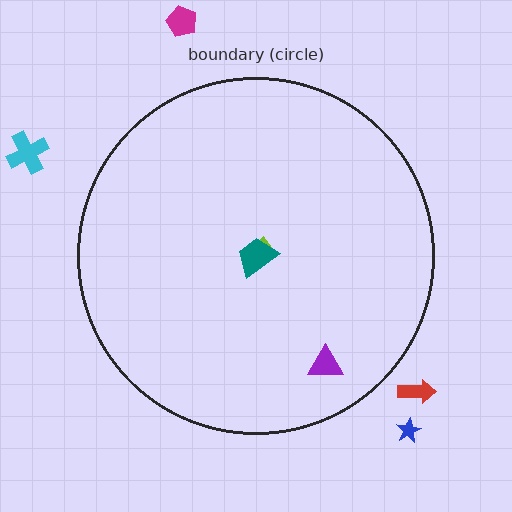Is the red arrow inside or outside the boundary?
Outside.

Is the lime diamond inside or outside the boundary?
Inside.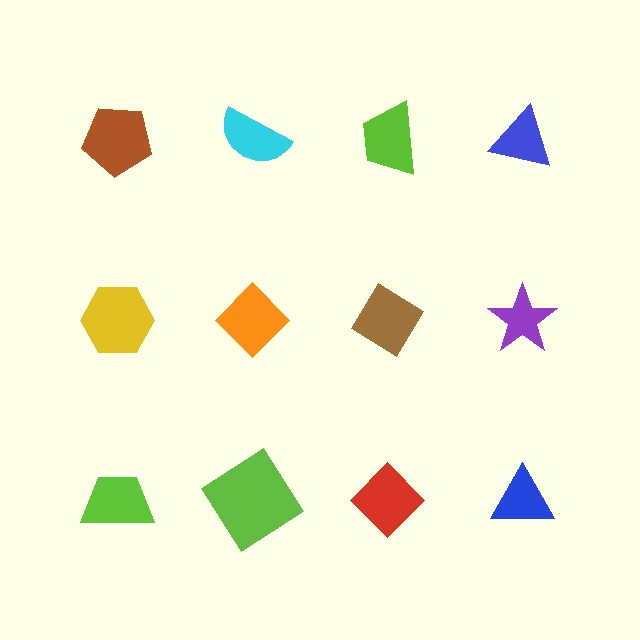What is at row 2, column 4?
A purple star.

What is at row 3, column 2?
A lime diamond.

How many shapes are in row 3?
4 shapes.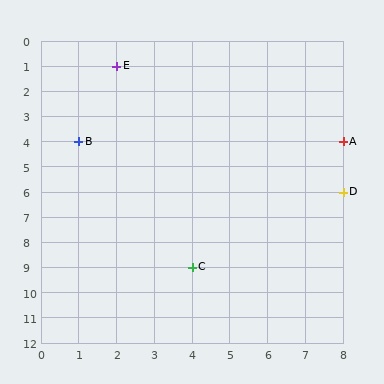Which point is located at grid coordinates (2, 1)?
Point E is at (2, 1).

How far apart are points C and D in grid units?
Points C and D are 4 columns and 3 rows apart (about 5.0 grid units diagonally).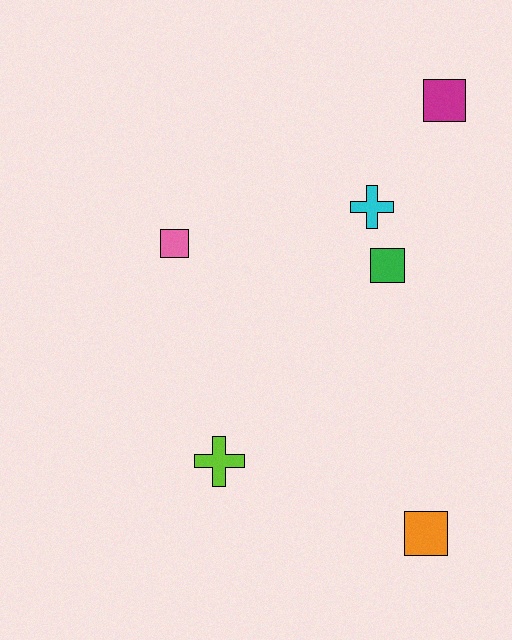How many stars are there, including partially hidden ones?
There are no stars.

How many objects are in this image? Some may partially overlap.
There are 6 objects.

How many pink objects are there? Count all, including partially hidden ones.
There is 1 pink object.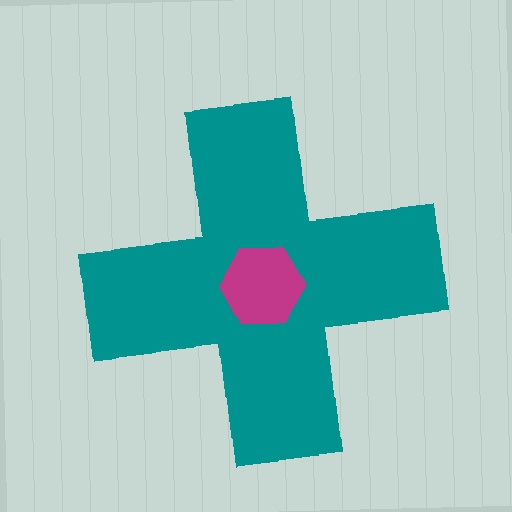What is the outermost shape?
The teal cross.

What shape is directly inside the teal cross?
The magenta hexagon.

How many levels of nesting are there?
2.